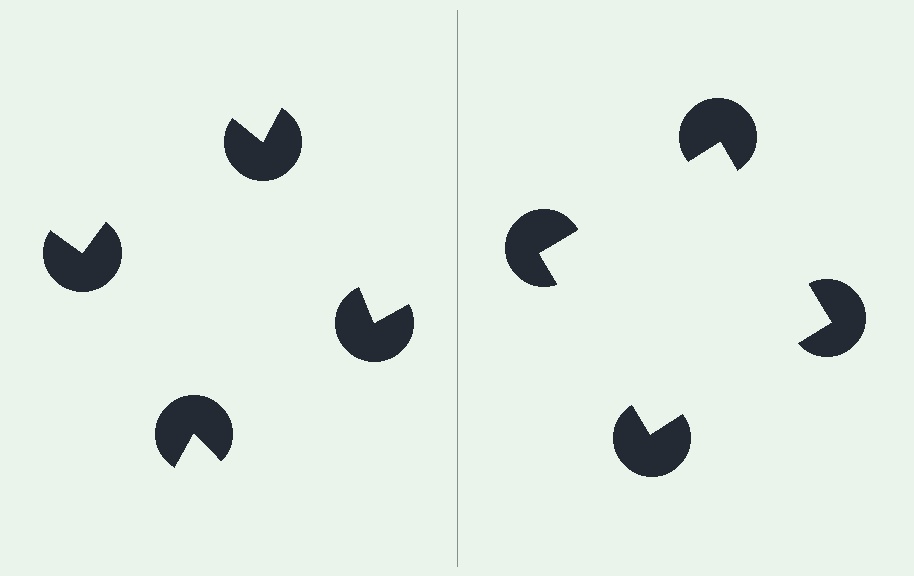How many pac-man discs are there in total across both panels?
8 — 4 on each side.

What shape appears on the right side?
An illusory square.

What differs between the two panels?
The pac-man discs are positioned identically on both sides; only the wedge orientations differ. On the right they align to a square; on the left they are misaligned.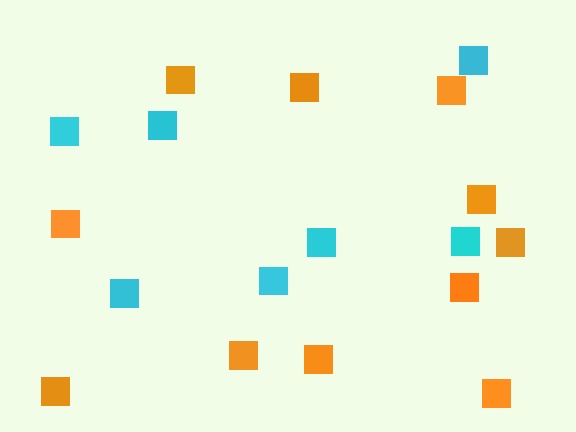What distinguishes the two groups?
There are 2 groups: one group of cyan squares (7) and one group of orange squares (11).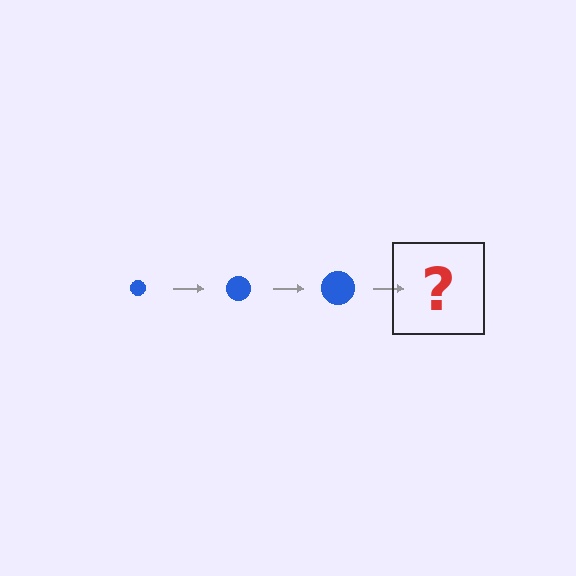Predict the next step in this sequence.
The next step is a blue circle, larger than the previous one.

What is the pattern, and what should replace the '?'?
The pattern is that the circle gets progressively larger each step. The '?' should be a blue circle, larger than the previous one.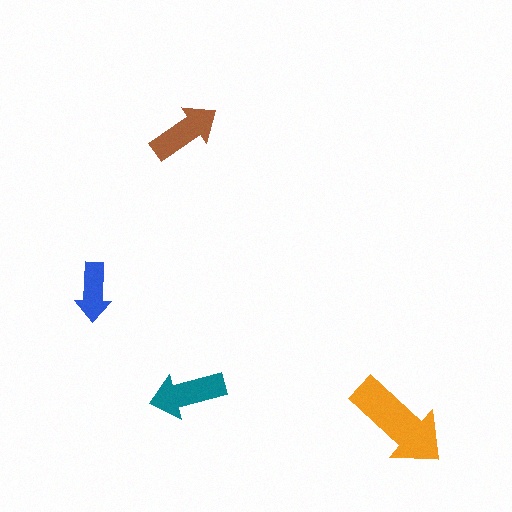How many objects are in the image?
There are 4 objects in the image.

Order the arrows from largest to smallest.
the orange one, the teal one, the brown one, the blue one.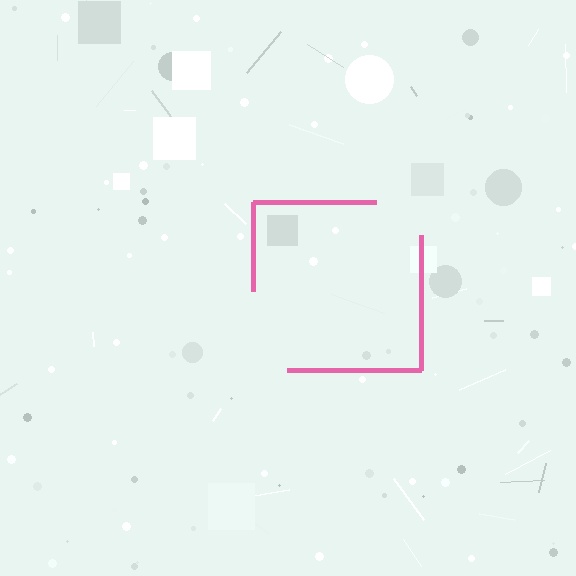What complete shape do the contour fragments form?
The contour fragments form a square.